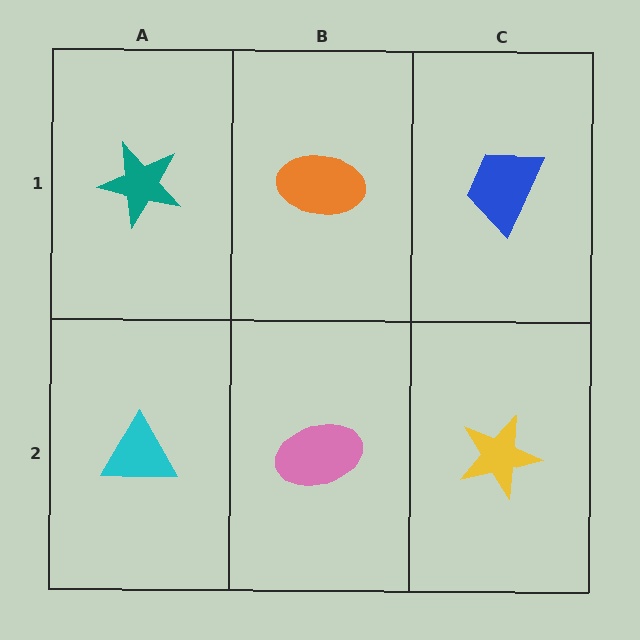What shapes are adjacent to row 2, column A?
A teal star (row 1, column A), a pink ellipse (row 2, column B).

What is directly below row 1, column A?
A cyan triangle.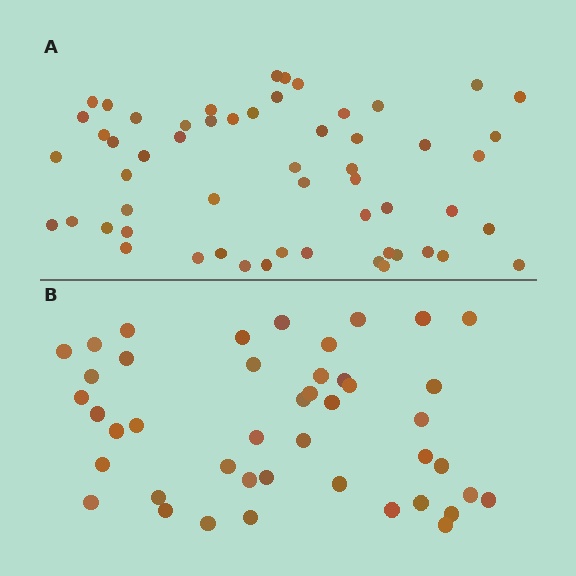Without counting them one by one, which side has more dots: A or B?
Region A (the top region) has more dots.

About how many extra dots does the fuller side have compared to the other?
Region A has roughly 12 or so more dots than region B.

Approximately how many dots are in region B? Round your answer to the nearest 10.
About 40 dots. (The exact count is 44, which rounds to 40.)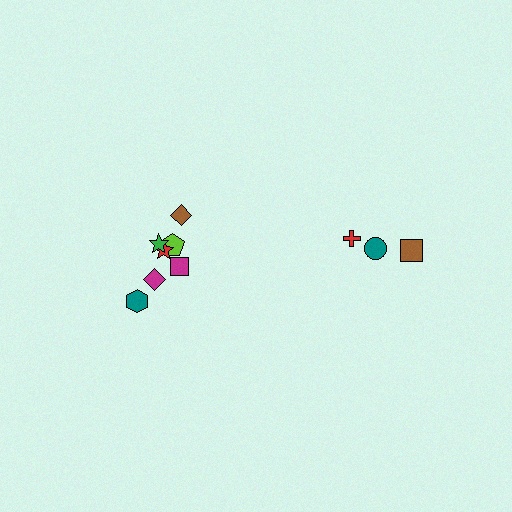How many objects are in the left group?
There are 7 objects.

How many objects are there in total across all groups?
There are 10 objects.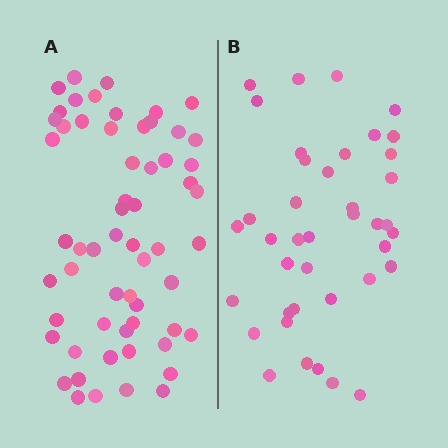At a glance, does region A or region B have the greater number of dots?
Region A (the left region) has more dots.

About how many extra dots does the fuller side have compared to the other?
Region A has approximately 20 more dots than region B.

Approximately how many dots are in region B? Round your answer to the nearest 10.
About 40 dots.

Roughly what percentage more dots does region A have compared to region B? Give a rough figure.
About 50% more.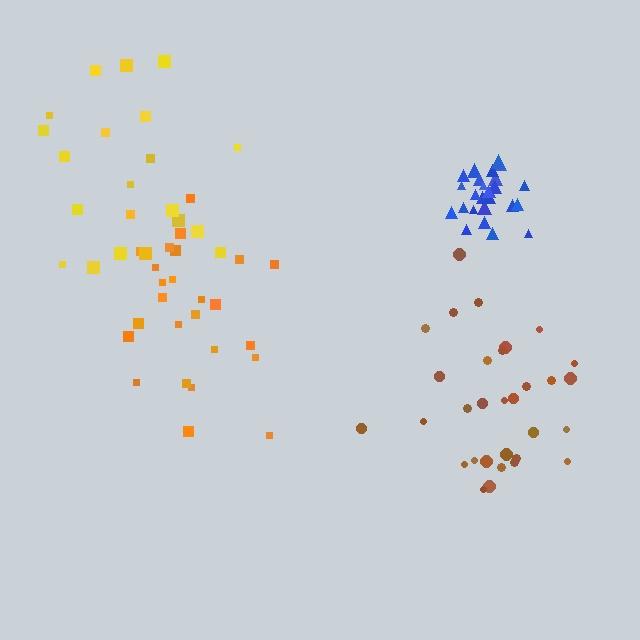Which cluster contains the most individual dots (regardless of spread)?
Brown (31).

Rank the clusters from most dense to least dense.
blue, orange, brown, yellow.